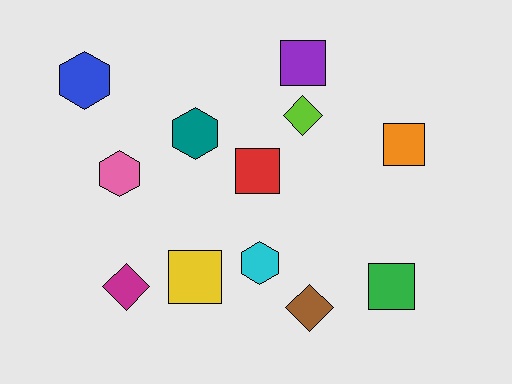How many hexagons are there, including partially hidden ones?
There are 4 hexagons.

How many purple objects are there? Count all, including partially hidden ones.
There is 1 purple object.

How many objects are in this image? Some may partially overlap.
There are 12 objects.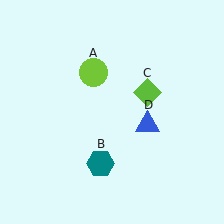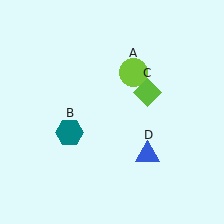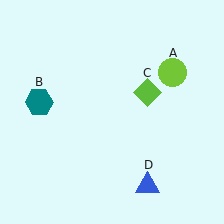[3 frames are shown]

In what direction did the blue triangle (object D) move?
The blue triangle (object D) moved down.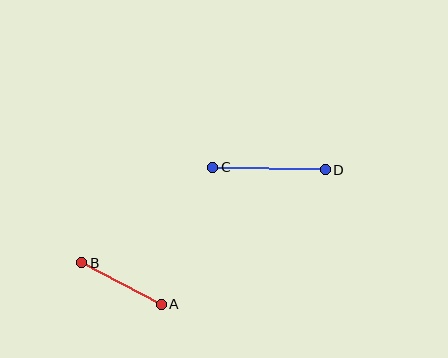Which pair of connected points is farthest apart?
Points C and D are farthest apart.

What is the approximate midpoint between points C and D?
The midpoint is at approximately (269, 169) pixels.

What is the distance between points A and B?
The distance is approximately 90 pixels.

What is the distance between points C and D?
The distance is approximately 112 pixels.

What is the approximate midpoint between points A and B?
The midpoint is at approximately (121, 284) pixels.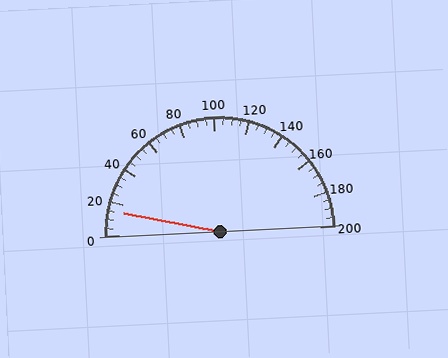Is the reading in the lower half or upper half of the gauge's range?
The reading is in the lower half of the range (0 to 200).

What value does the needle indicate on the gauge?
The needle indicates approximately 15.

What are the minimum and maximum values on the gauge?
The gauge ranges from 0 to 200.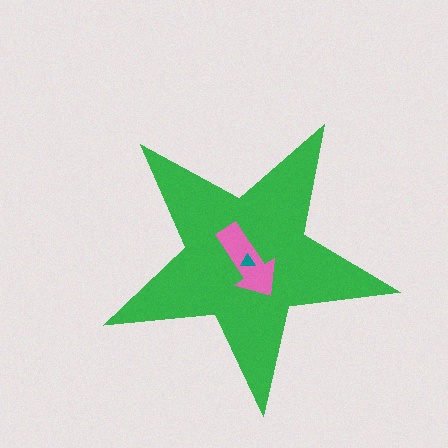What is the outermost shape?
The green star.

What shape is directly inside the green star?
The pink arrow.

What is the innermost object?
The teal triangle.